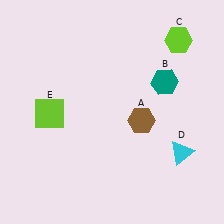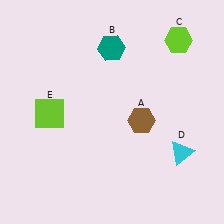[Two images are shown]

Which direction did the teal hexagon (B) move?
The teal hexagon (B) moved left.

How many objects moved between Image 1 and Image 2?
1 object moved between the two images.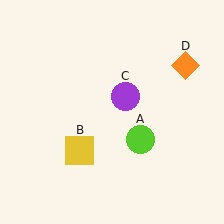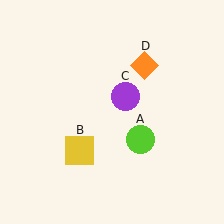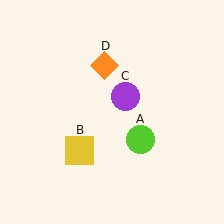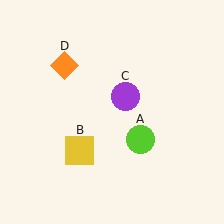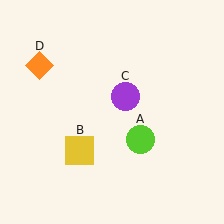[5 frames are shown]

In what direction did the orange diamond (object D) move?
The orange diamond (object D) moved left.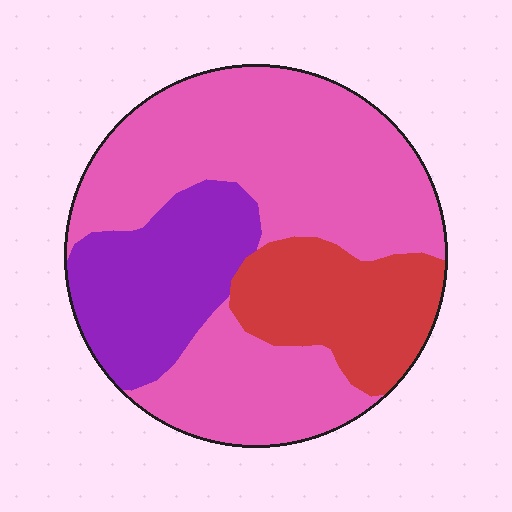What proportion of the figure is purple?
Purple takes up about one fifth (1/5) of the figure.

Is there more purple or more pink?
Pink.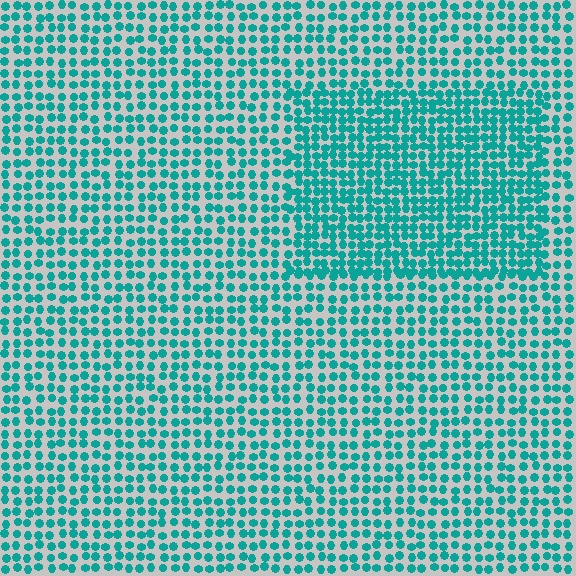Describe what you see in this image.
The image contains small teal elements arranged at two different densities. A rectangle-shaped region is visible where the elements are more densely packed than the surrounding area.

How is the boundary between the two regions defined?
The boundary is defined by a change in element density (approximately 1.6x ratio). All elements are the same color, size, and shape.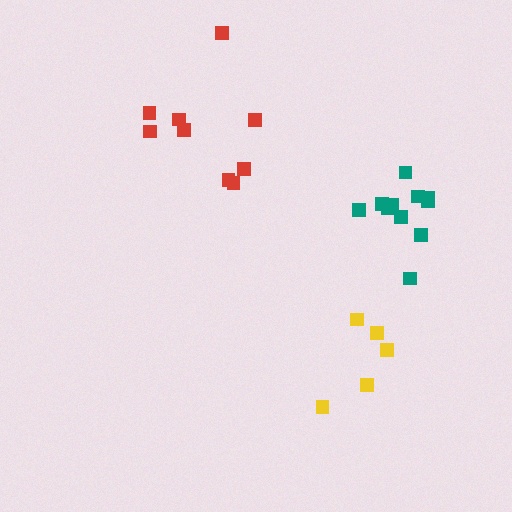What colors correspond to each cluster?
The clusters are colored: yellow, teal, red.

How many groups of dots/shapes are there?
There are 3 groups.